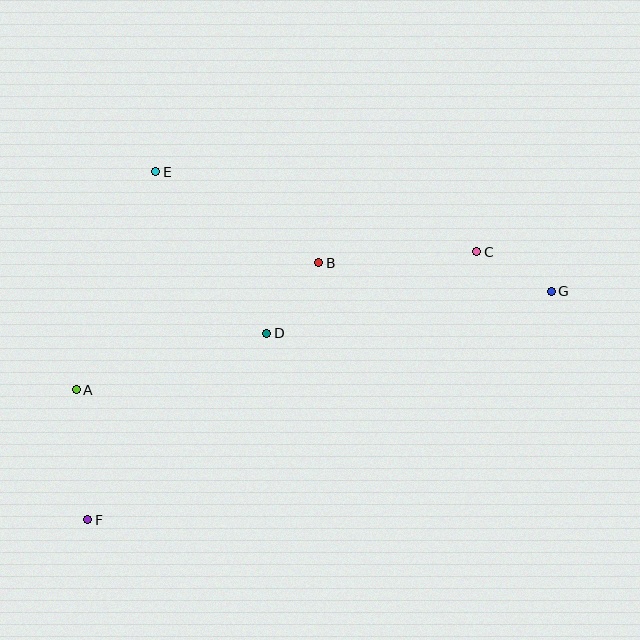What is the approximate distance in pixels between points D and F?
The distance between D and F is approximately 259 pixels.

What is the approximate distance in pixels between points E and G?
The distance between E and G is approximately 413 pixels.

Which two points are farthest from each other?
Points F and G are farthest from each other.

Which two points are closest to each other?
Points C and G are closest to each other.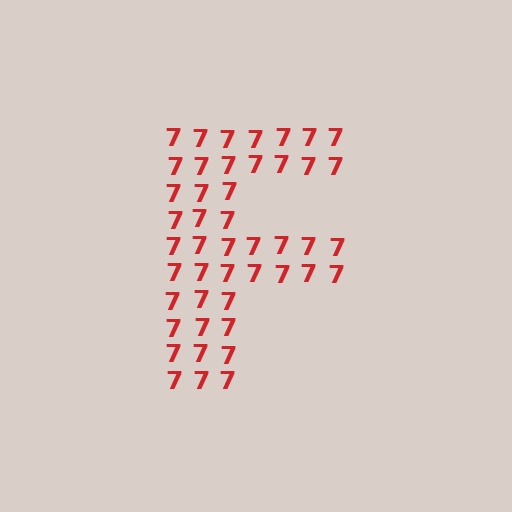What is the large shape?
The large shape is the letter F.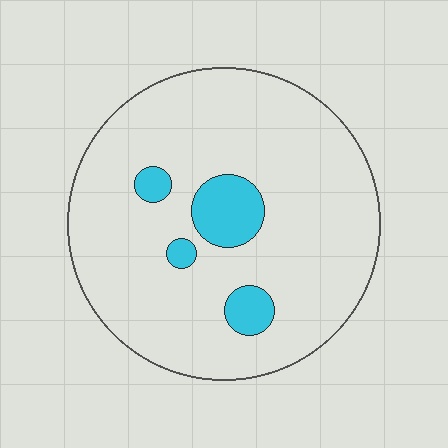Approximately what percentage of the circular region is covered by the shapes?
Approximately 10%.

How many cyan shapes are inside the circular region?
4.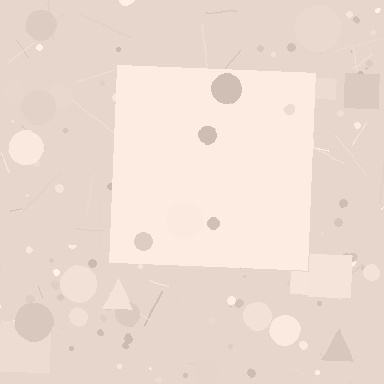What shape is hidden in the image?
A square is hidden in the image.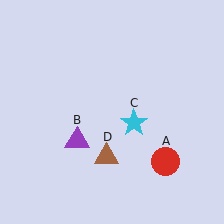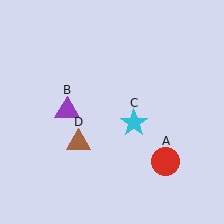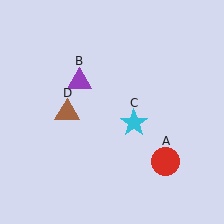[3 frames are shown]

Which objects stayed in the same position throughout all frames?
Red circle (object A) and cyan star (object C) remained stationary.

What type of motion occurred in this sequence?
The purple triangle (object B), brown triangle (object D) rotated clockwise around the center of the scene.